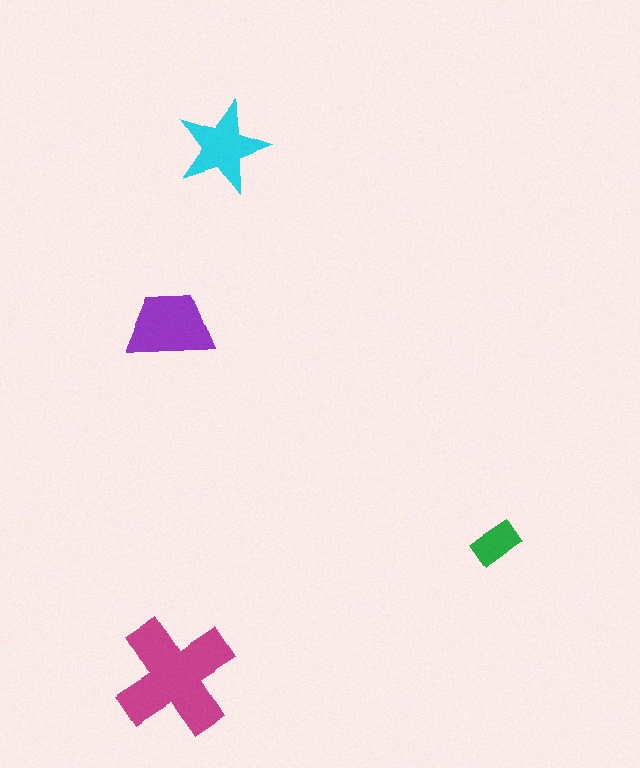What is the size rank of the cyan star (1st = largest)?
3rd.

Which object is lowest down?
The magenta cross is bottommost.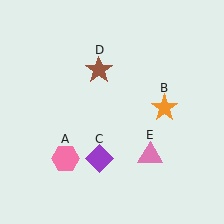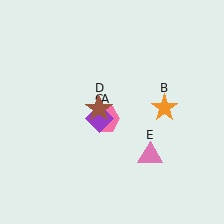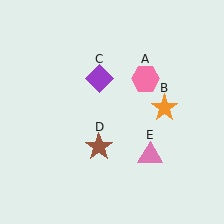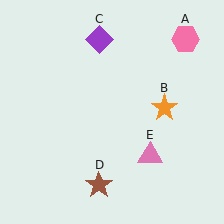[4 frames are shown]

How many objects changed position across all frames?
3 objects changed position: pink hexagon (object A), purple diamond (object C), brown star (object D).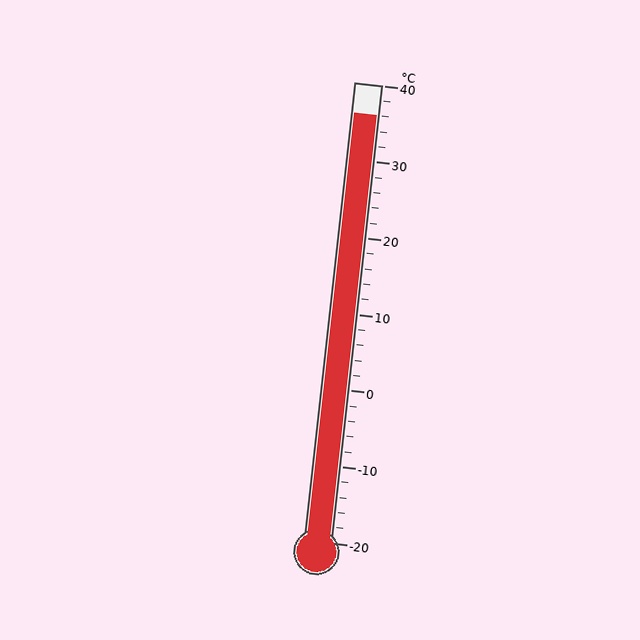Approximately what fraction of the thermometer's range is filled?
The thermometer is filled to approximately 95% of its range.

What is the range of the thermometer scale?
The thermometer scale ranges from -20°C to 40°C.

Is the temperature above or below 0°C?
The temperature is above 0°C.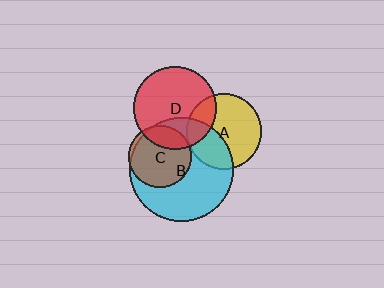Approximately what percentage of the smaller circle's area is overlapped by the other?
Approximately 30%.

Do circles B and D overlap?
Yes.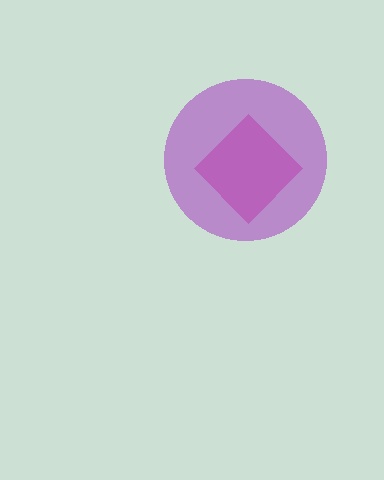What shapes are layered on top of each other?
The layered shapes are: a magenta diamond, a purple circle.